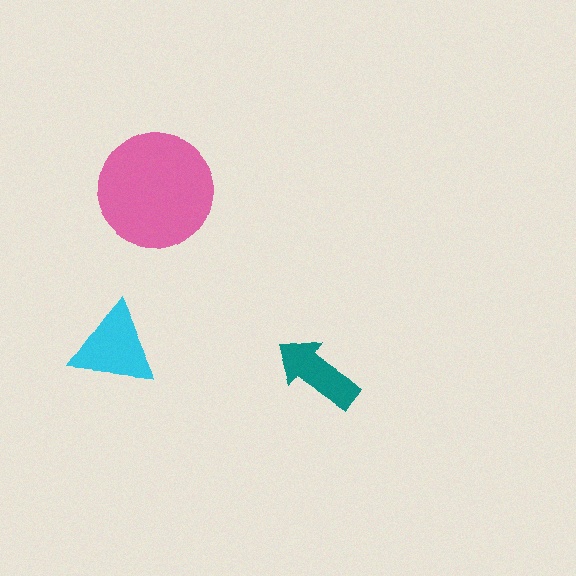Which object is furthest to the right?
The teal arrow is rightmost.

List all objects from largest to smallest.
The pink circle, the cyan triangle, the teal arrow.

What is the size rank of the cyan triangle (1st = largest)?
2nd.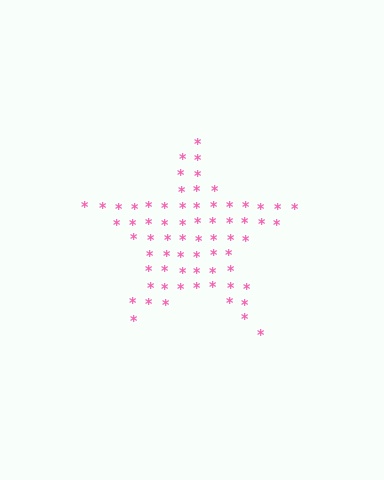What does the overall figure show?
The overall figure shows a star.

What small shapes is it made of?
It is made of small asterisks.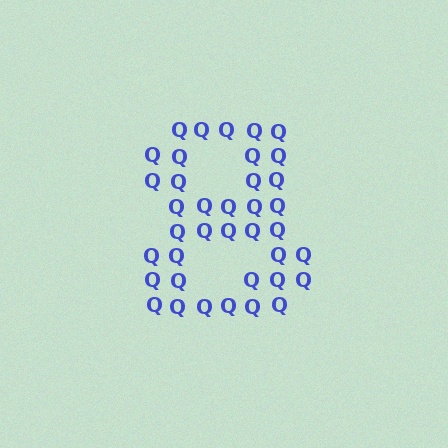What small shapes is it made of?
It is made of small letter Q's.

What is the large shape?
The large shape is the digit 8.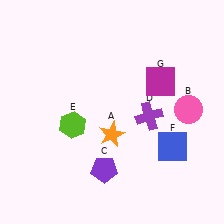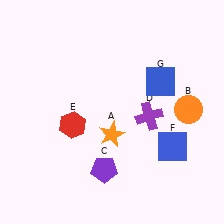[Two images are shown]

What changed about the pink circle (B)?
In Image 1, B is pink. In Image 2, it changed to orange.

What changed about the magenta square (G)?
In Image 1, G is magenta. In Image 2, it changed to blue.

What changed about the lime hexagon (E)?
In Image 1, E is lime. In Image 2, it changed to red.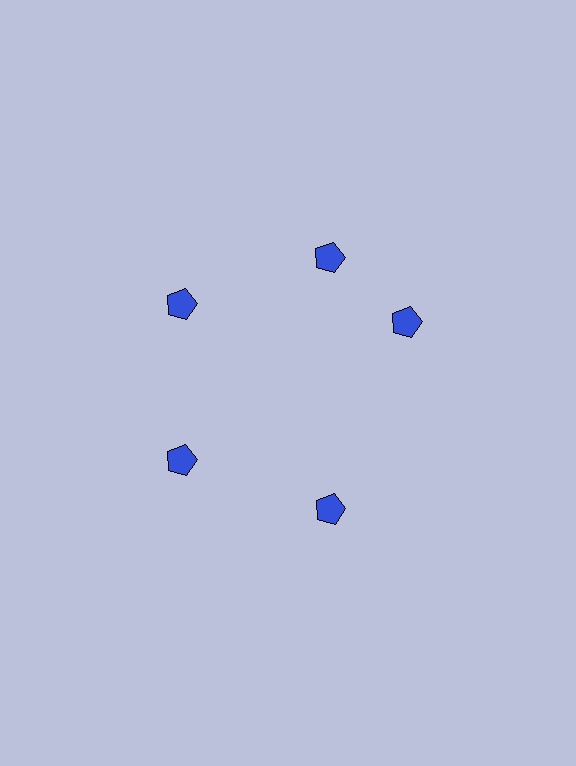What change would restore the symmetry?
The symmetry would be restored by rotating it back into even spacing with its neighbors so that all 5 pentagons sit at equal angles and equal distance from the center.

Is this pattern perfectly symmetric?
No. The 5 blue pentagons are arranged in a ring, but one element near the 3 o'clock position is rotated out of alignment along the ring, breaking the 5-fold rotational symmetry.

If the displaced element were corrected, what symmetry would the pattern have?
It would have 5-fold rotational symmetry — the pattern would map onto itself every 72 degrees.